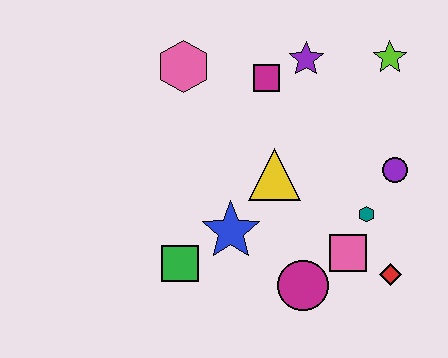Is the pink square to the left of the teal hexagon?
Yes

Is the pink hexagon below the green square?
No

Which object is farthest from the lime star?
The green square is farthest from the lime star.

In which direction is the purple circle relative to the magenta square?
The purple circle is to the right of the magenta square.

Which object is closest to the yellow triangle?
The blue star is closest to the yellow triangle.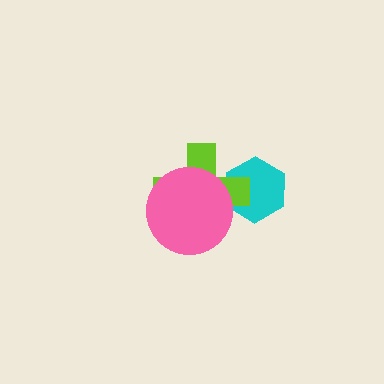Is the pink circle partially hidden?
No, no other shape covers it.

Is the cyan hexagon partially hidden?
Yes, it is partially covered by another shape.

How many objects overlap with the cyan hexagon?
2 objects overlap with the cyan hexagon.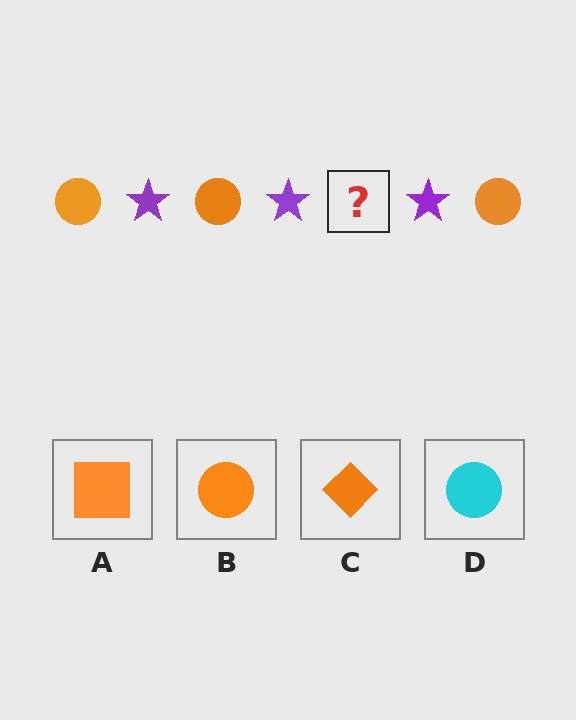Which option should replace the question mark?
Option B.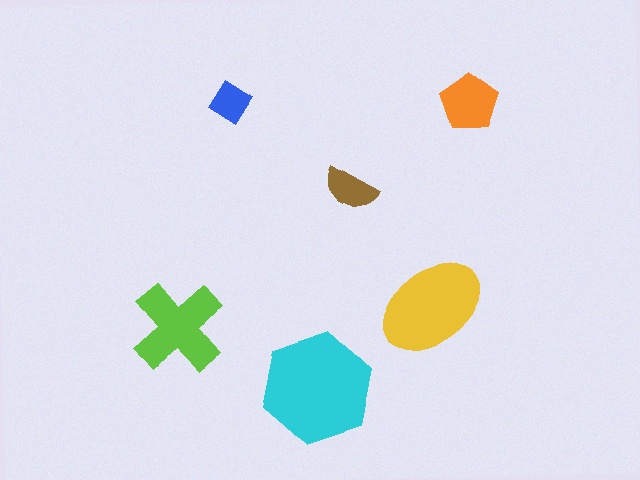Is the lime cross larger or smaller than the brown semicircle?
Larger.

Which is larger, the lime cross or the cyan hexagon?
The cyan hexagon.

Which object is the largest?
The cyan hexagon.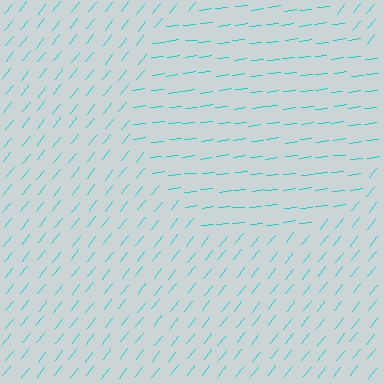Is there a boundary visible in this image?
Yes, there is a texture boundary formed by a change in line orientation.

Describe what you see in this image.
The image is filled with small cyan line segments. A circle region in the image has lines oriented differently from the surrounding lines, creating a visible texture boundary.